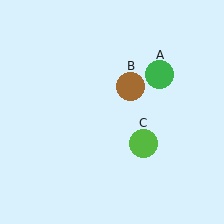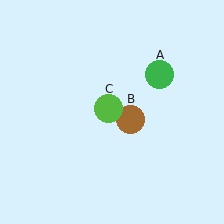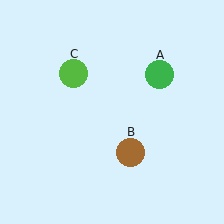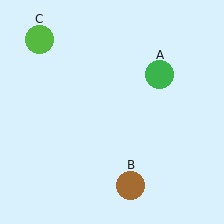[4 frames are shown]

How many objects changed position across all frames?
2 objects changed position: brown circle (object B), lime circle (object C).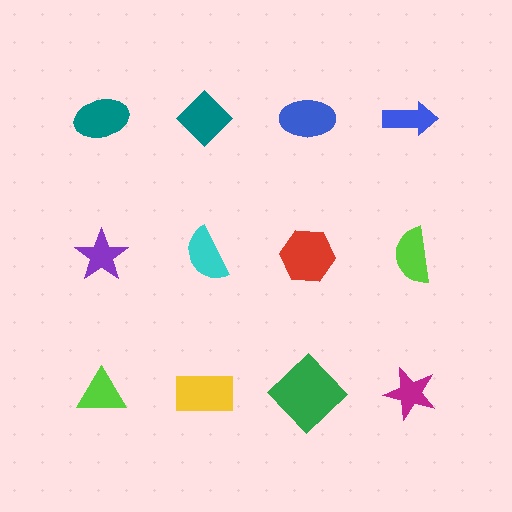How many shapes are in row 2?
4 shapes.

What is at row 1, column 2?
A teal diamond.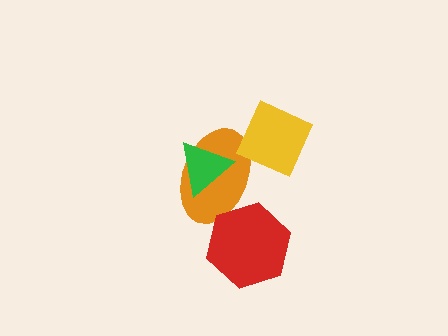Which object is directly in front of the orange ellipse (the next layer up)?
The green triangle is directly in front of the orange ellipse.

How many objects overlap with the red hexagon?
1 object overlaps with the red hexagon.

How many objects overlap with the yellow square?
1 object overlaps with the yellow square.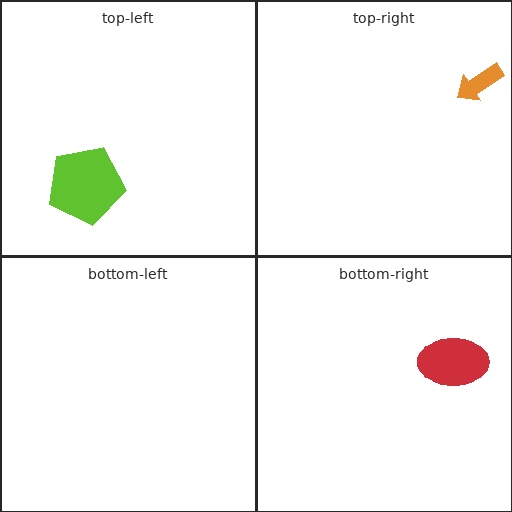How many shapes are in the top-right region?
1.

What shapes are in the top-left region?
The lime pentagon.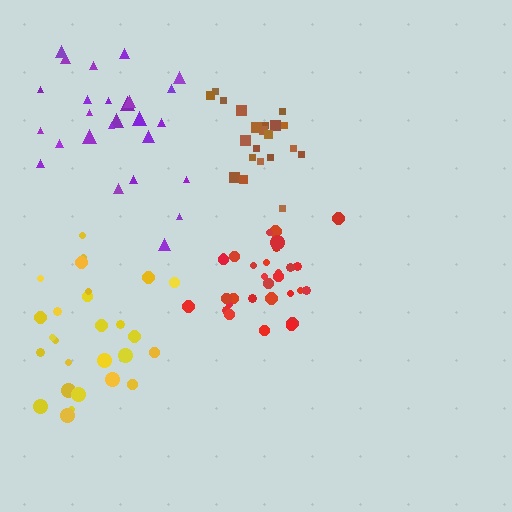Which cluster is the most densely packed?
Red.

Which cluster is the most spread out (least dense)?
Purple.